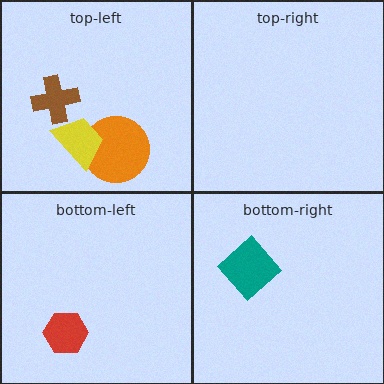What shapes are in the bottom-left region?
The red hexagon.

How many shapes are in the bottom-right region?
1.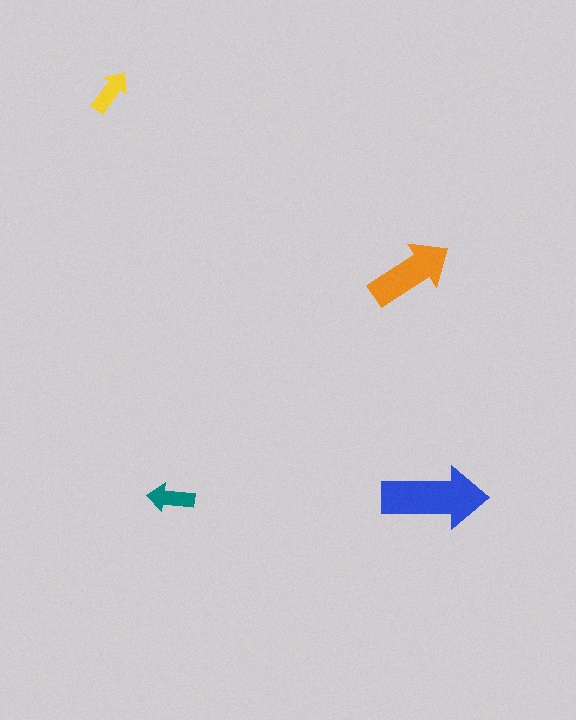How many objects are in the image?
There are 4 objects in the image.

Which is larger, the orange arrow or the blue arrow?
The blue one.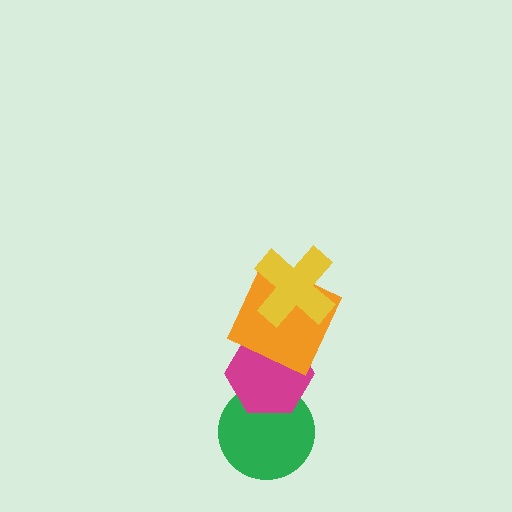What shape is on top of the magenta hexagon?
The orange square is on top of the magenta hexagon.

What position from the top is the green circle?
The green circle is 4th from the top.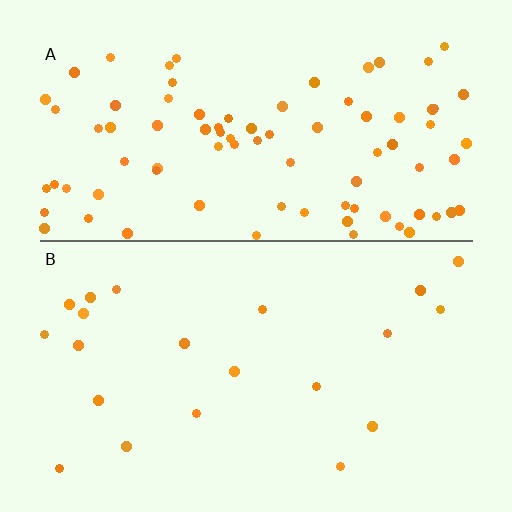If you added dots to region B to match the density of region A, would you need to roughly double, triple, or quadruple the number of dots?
Approximately quadruple.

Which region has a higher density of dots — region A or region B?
A (the top).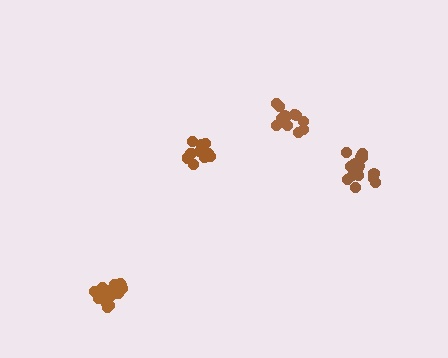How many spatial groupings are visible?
There are 4 spatial groupings.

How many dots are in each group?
Group 1: 12 dots, Group 2: 12 dots, Group 3: 17 dots, Group 4: 18 dots (59 total).